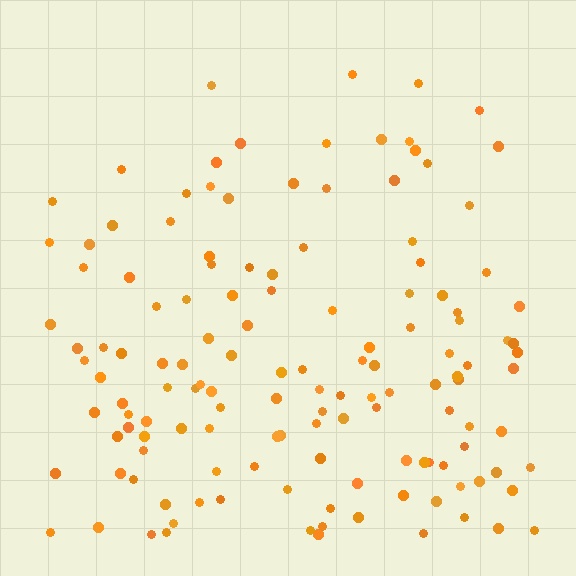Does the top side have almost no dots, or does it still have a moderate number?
Still a moderate number, just noticeably fewer than the bottom.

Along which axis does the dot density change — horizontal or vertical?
Vertical.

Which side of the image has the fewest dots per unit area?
The top.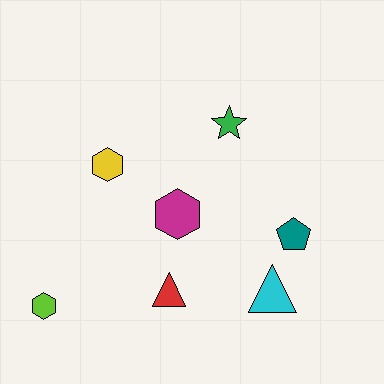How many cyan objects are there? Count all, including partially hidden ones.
There is 1 cyan object.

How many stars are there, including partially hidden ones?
There is 1 star.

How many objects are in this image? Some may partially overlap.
There are 7 objects.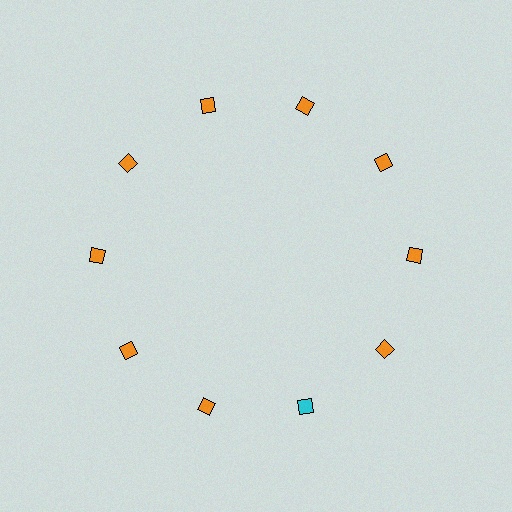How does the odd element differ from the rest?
It has a different color: cyan instead of orange.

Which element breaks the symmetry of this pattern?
The cyan diamond at roughly the 5 o'clock position breaks the symmetry. All other shapes are orange diamonds.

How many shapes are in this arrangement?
There are 10 shapes arranged in a ring pattern.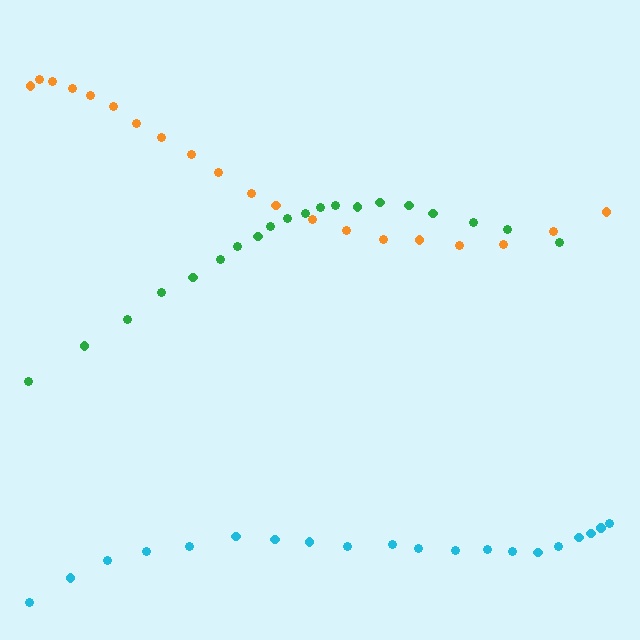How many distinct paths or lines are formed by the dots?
There are 3 distinct paths.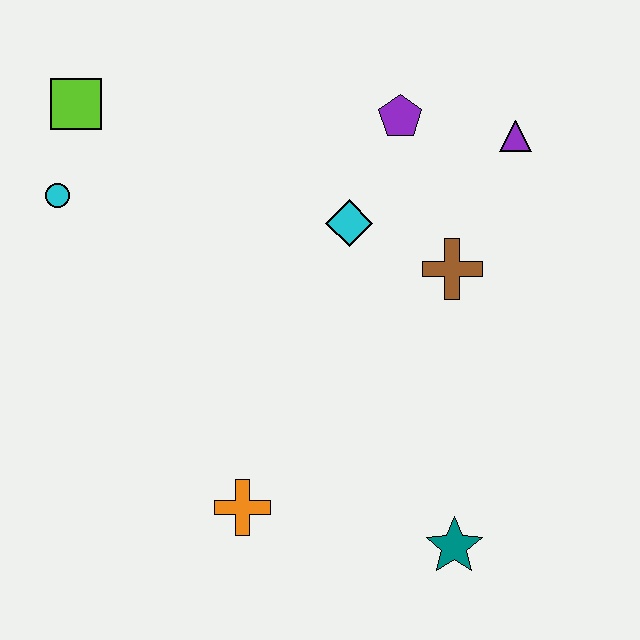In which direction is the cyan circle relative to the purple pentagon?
The cyan circle is to the left of the purple pentagon.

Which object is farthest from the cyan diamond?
The teal star is farthest from the cyan diamond.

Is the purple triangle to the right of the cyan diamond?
Yes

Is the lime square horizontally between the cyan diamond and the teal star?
No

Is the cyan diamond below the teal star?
No